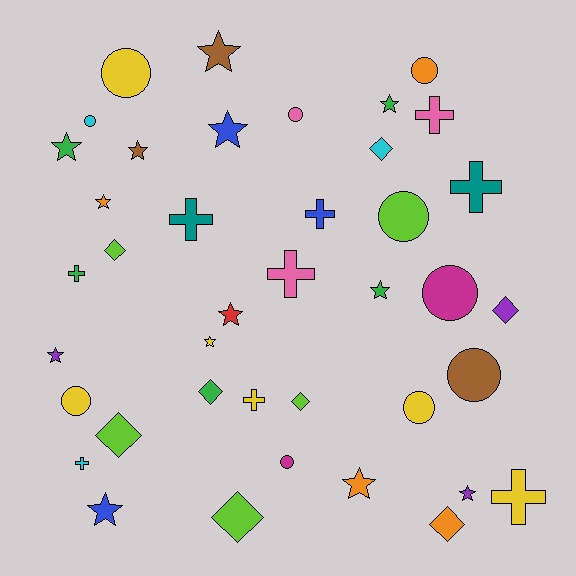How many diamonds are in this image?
There are 8 diamonds.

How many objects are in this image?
There are 40 objects.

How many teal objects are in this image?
There are 2 teal objects.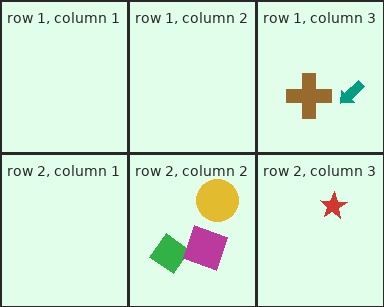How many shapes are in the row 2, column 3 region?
1.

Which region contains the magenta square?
The row 2, column 2 region.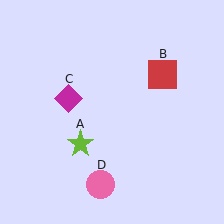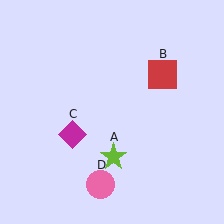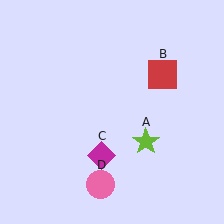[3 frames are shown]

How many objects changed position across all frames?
2 objects changed position: lime star (object A), magenta diamond (object C).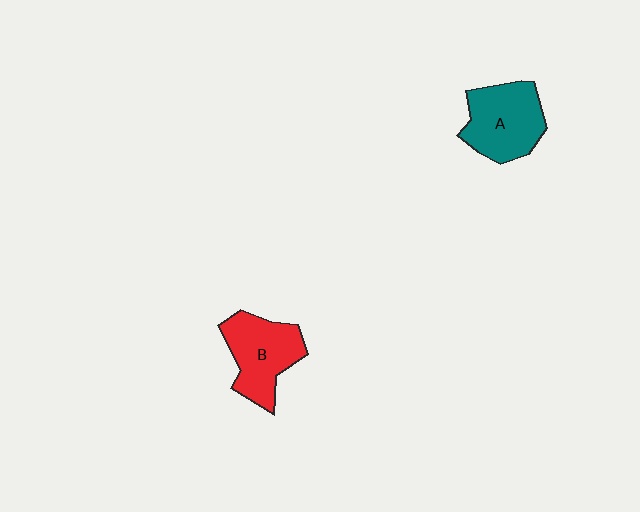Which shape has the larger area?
Shape A (teal).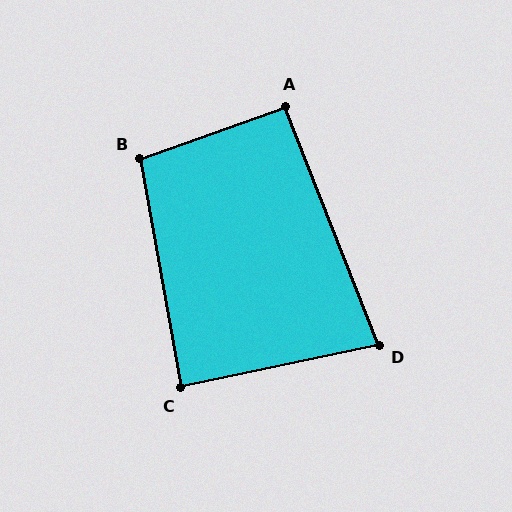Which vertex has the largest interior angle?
B, at approximately 99 degrees.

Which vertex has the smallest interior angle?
D, at approximately 81 degrees.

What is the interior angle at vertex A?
Approximately 92 degrees (approximately right).